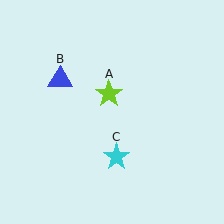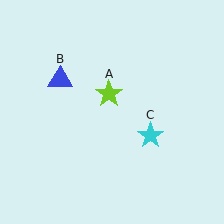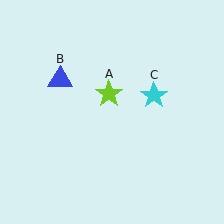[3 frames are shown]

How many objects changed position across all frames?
1 object changed position: cyan star (object C).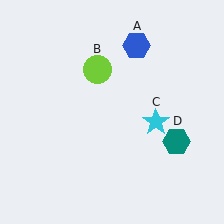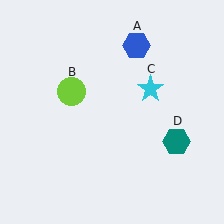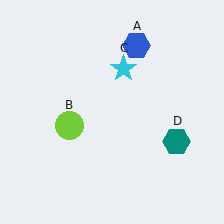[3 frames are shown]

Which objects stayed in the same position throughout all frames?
Blue hexagon (object A) and teal hexagon (object D) remained stationary.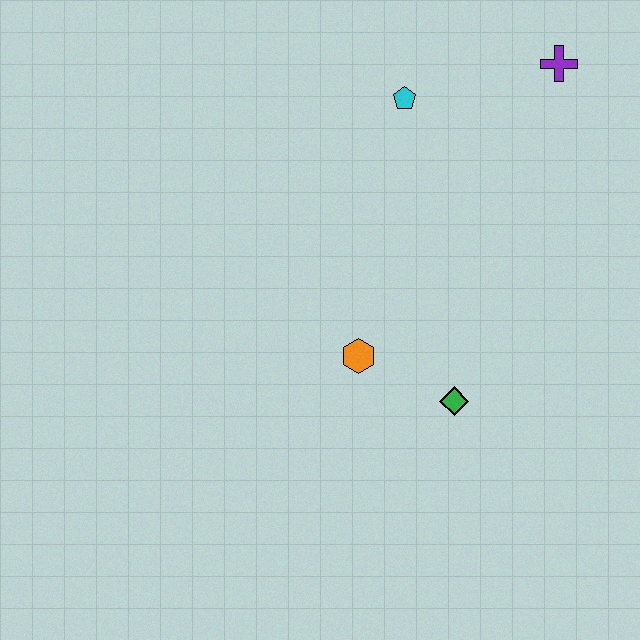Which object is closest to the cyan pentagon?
The purple cross is closest to the cyan pentagon.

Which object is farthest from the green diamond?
The purple cross is farthest from the green diamond.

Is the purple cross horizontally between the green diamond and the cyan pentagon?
No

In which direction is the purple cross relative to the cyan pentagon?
The purple cross is to the right of the cyan pentagon.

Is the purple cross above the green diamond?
Yes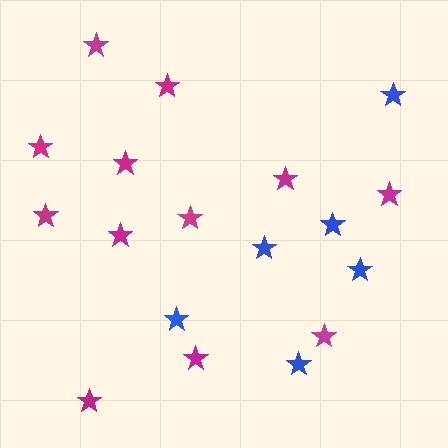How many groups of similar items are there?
There are 2 groups: one group of magenta stars (12) and one group of blue stars (6).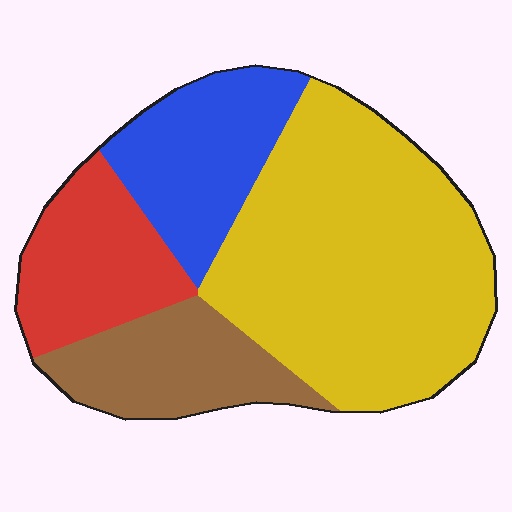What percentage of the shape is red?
Red covers around 15% of the shape.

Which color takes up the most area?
Yellow, at roughly 50%.